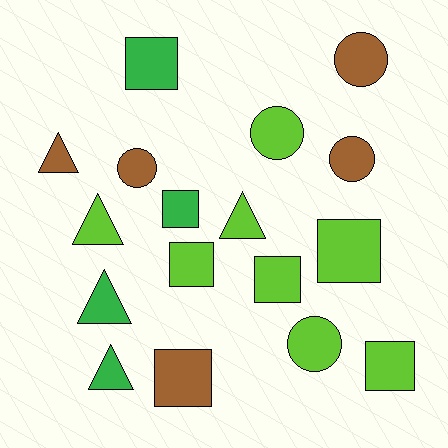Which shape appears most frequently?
Square, with 7 objects.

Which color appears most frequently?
Lime, with 8 objects.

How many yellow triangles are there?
There are no yellow triangles.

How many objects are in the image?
There are 17 objects.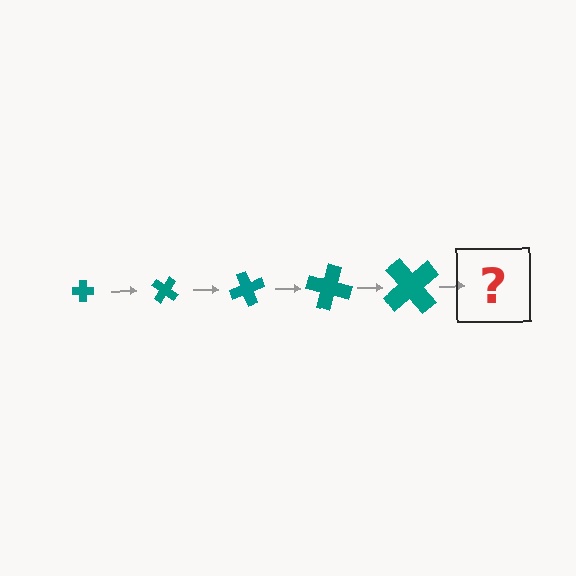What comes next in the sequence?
The next element should be a cross, larger than the previous one and rotated 175 degrees from the start.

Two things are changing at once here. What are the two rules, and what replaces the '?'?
The two rules are that the cross grows larger each step and it rotates 35 degrees each step. The '?' should be a cross, larger than the previous one and rotated 175 degrees from the start.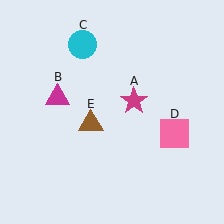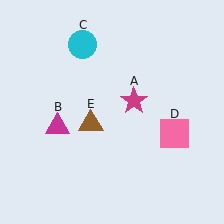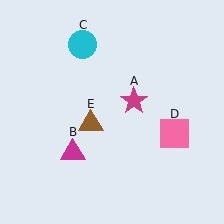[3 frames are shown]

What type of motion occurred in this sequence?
The magenta triangle (object B) rotated counterclockwise around the center of the scene.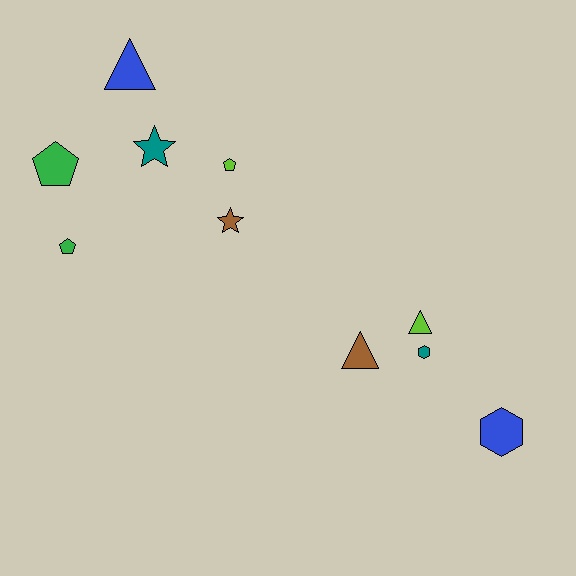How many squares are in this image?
There are no squares.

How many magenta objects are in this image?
There are no magenta objects.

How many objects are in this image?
There are 10 objects.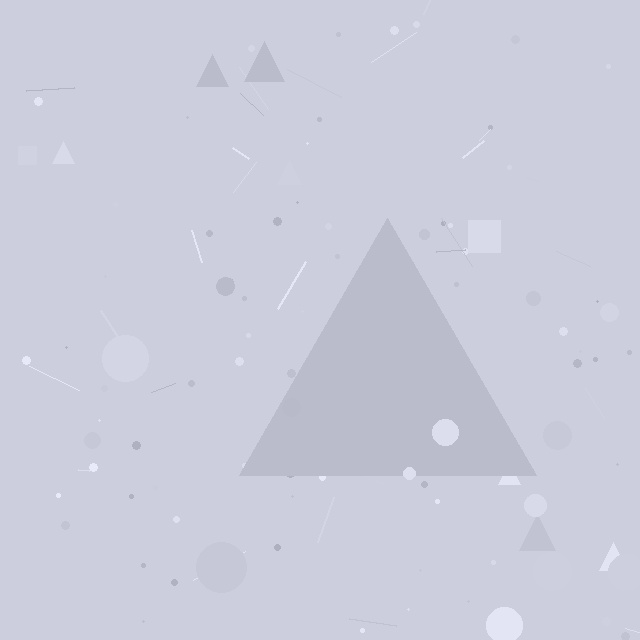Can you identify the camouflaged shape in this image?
The camouflaged shape is a triangle.